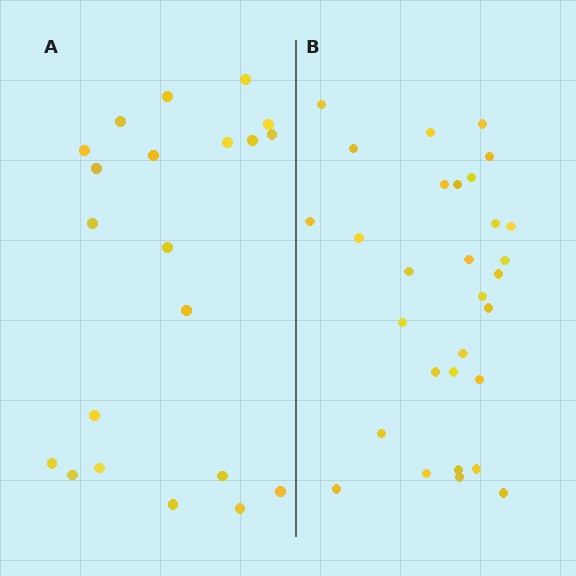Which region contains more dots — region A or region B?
Region B (the right region) has more dots.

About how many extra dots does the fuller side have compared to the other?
Region B has roughly 8 or so more dots than region A.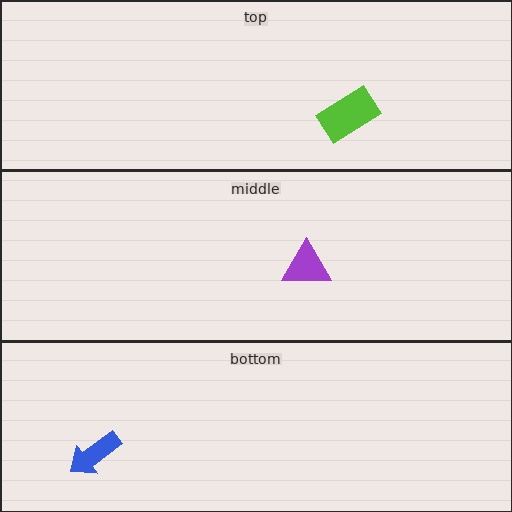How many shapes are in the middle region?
1.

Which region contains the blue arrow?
The bottom region.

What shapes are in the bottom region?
The blue arrow.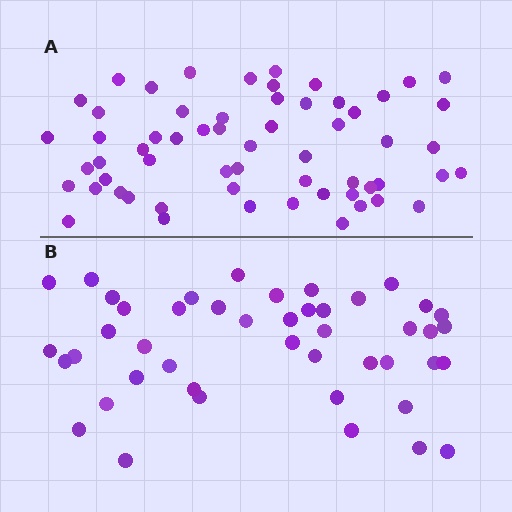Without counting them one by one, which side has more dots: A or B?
Region A (the top region) has more dots.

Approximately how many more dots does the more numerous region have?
Region A has approximately 15 more dots than region B.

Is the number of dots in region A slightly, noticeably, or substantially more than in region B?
Region A has noticeably more, but not dramatically so. The ratio is roughly 1.3 to 1.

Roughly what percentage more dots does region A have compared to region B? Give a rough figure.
About 35% more.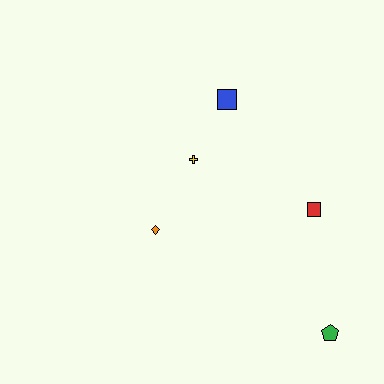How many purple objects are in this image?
There are no purple objects.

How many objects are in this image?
There are 5 objects.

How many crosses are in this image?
There is 1 cross.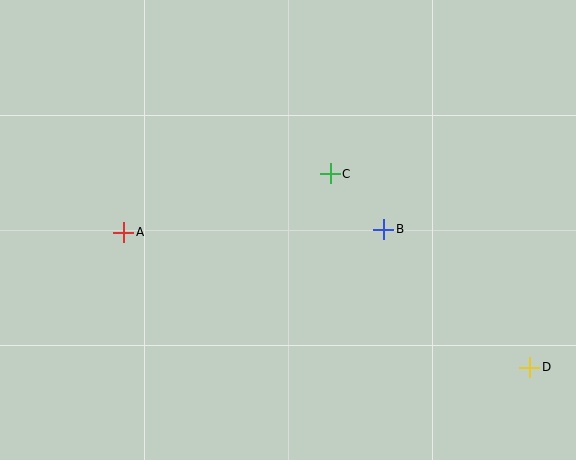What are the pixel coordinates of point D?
Point D is at (530, 367).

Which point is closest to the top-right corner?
Point B is closest to the top-right corner.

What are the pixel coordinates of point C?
Point C is at (330, 174).